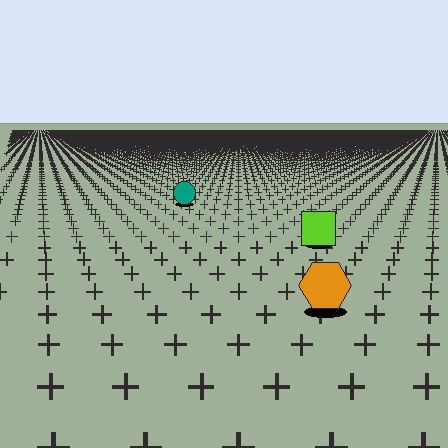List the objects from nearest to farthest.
From nearest to farthest: the orange hexagon, the lime square, the teal circle.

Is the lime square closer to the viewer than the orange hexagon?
No. The orange hexagon is closer — you can tell from the texture gradient: the ground texture is coarser near it.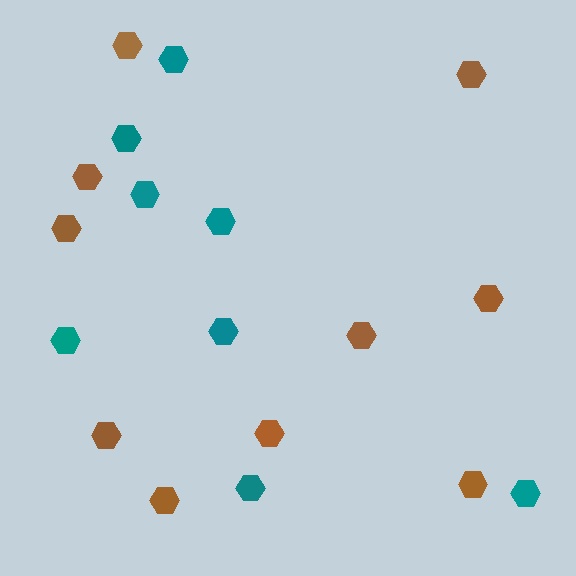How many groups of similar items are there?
There are 2 groups: one group of brown hexagons (10) and one group of teal hexagons (8).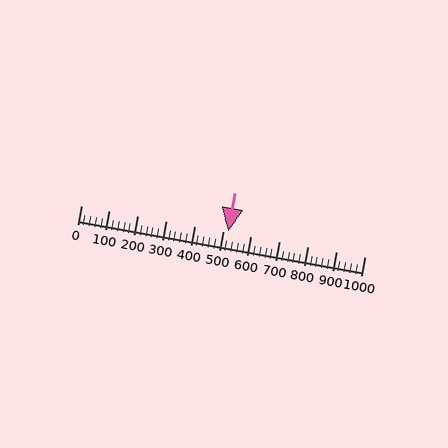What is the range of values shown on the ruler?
The ruler shows values from 0 to 1000.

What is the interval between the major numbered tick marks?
The major tick marks are spaced 100 units apart.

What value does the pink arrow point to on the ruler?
The pink arrow points to approximately 519.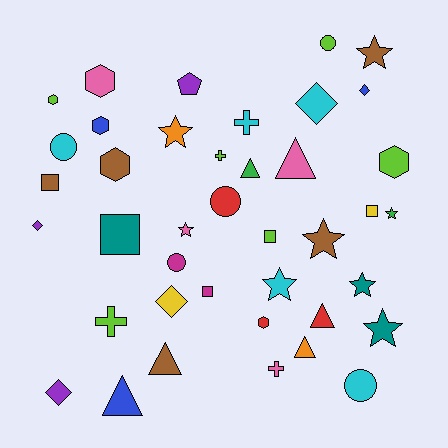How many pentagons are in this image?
There is 1 pentagon.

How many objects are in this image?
There are 40 objects.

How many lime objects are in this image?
There are 6 lime objects.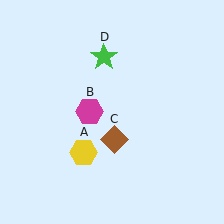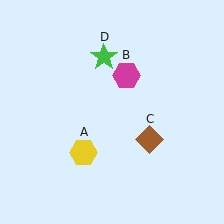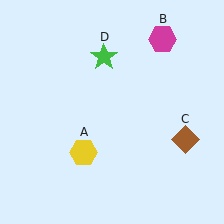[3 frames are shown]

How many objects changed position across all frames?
2 objects changed position: magenta hexagon (object B), brown diamond (object C).